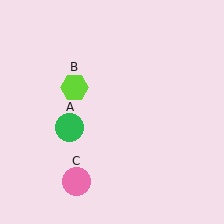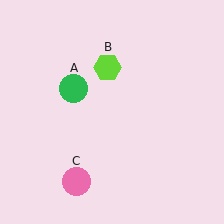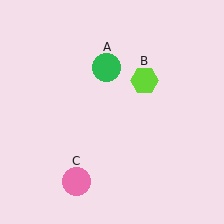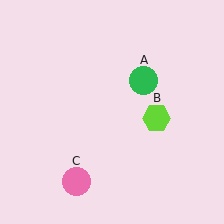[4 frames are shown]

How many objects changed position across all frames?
2 objects changed position: green circle (object A), lime hexagon (object B).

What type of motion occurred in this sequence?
The green circle (object A), lime hexagon (object B) rotated clockwise around the center of the scene.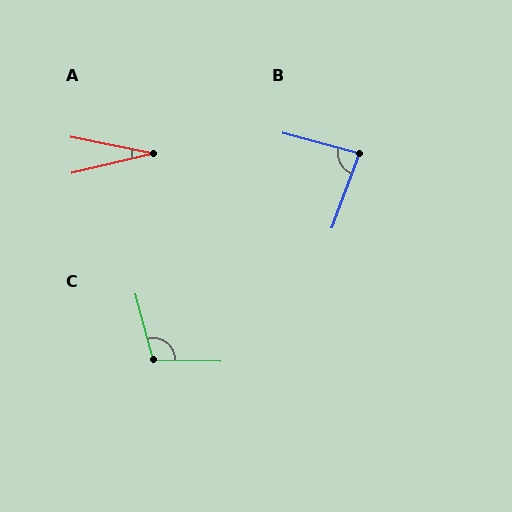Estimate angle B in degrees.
Approximately 85 degrees.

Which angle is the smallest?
A, at approximately 25 degrees.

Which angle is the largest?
C, at approximately 106 degrees.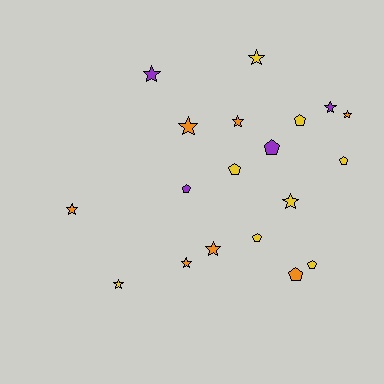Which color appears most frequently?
Yellow, with 8 objects.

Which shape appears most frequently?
Star, with 11 objects.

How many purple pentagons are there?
There are 2 purple pentagons.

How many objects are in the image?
There are 19 objects.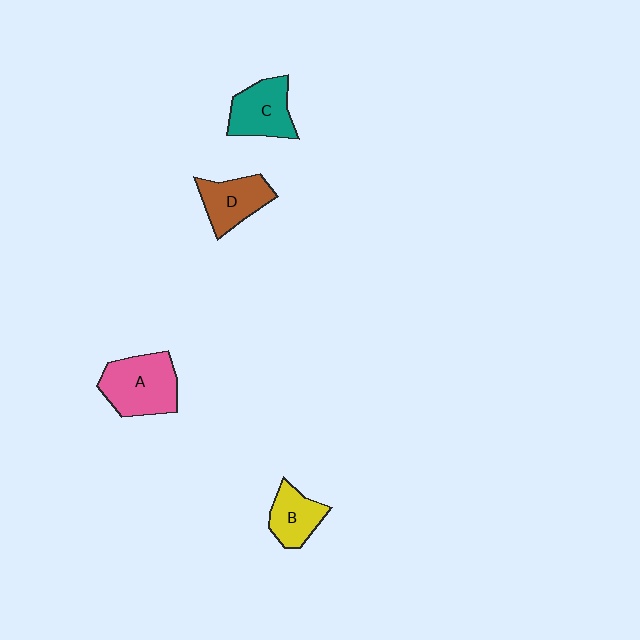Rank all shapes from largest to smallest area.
From largest to smallest: A (pink), C (teal), D (brown), B (yellow).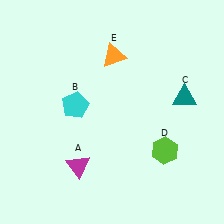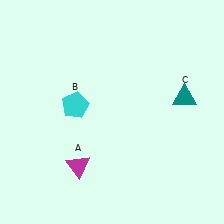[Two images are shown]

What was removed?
The lime hexagon (D), the orange triangle (E) were removed in Image 2.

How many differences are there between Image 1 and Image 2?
There are 2 differences between the two images.